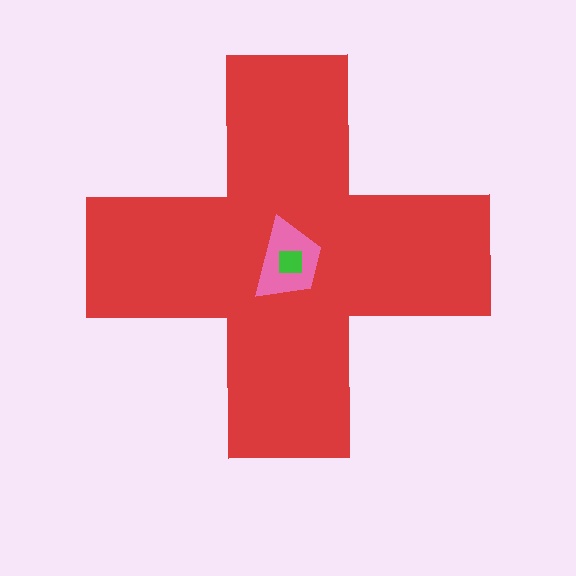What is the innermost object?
The green square.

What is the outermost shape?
The red cross.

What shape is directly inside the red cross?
The pink trapezoid.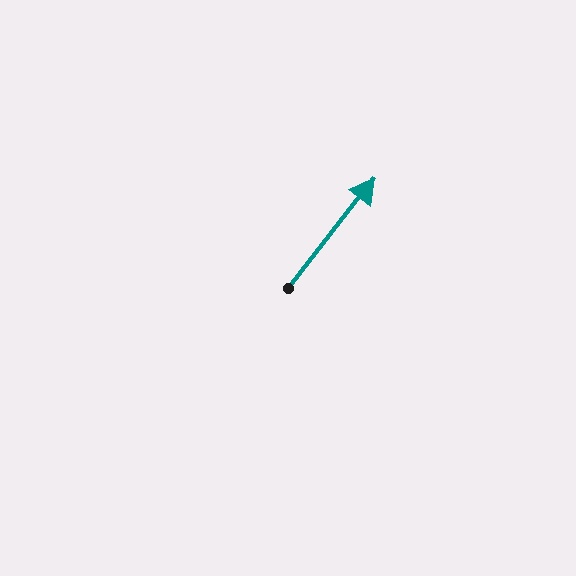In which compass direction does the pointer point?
Northeast.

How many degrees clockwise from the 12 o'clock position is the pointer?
Approximately 38 degrees.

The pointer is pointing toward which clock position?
Roughly 1 o'clock.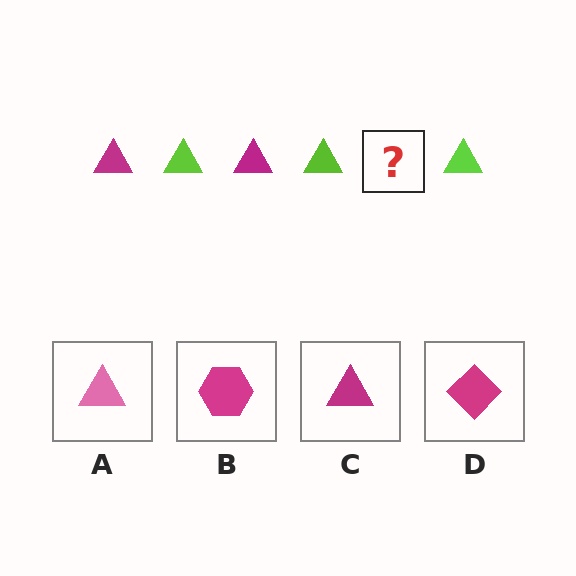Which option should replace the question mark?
Option C.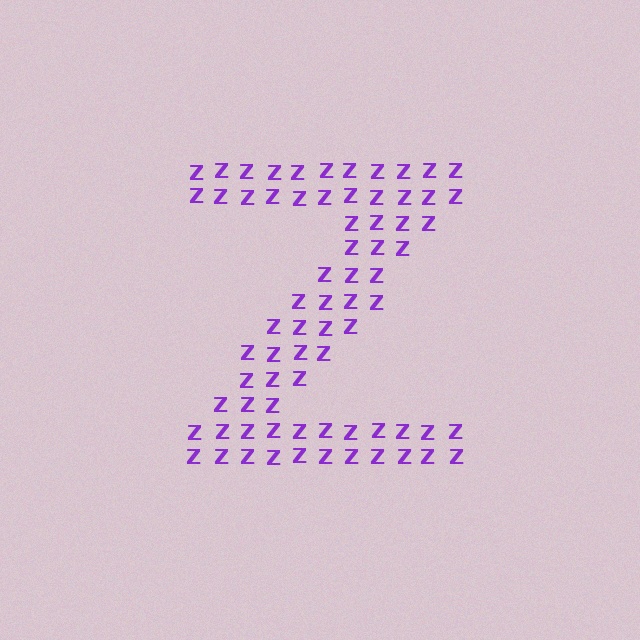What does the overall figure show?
The overall figure shows the letter Z.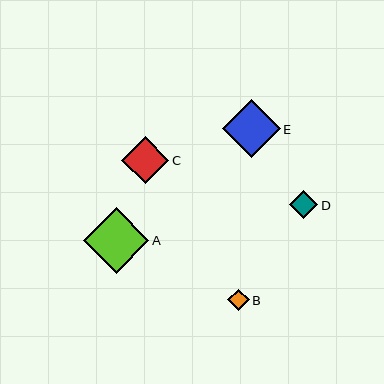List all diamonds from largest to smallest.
From largest to smallest: A, E, C, D, B.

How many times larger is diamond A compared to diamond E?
Diamond A is approximately 1.1 times the size of diamond E.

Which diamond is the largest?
Diamond A is the largest with a size of approximately 65 pixels.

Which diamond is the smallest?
Diamond B is the smallest with a size of approximately 21 pixels.